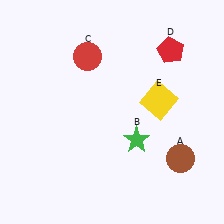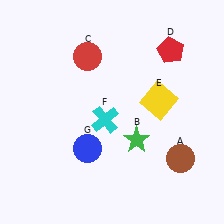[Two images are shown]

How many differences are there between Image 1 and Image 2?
There are 2 differences between the two images.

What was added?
A cyan cross (F), a blue circle (G) were added in Image 2.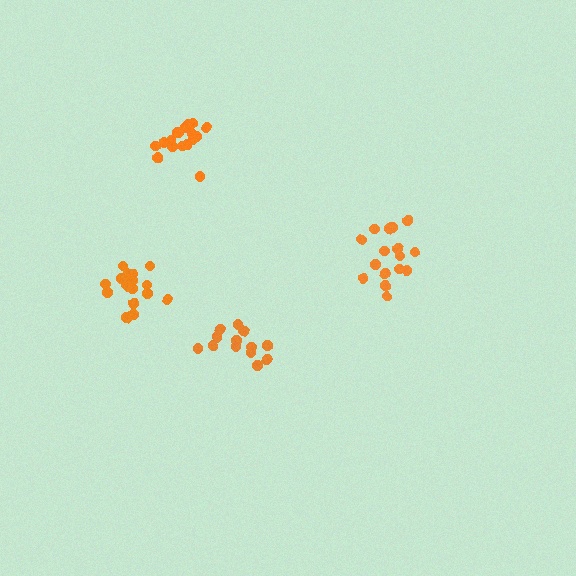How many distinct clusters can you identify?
There are 4 distinct clusters.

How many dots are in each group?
Group 1: 17 dots, Group 2: 16 dots, Group 3: 13 dots, Group 4: 17 dots (63 total).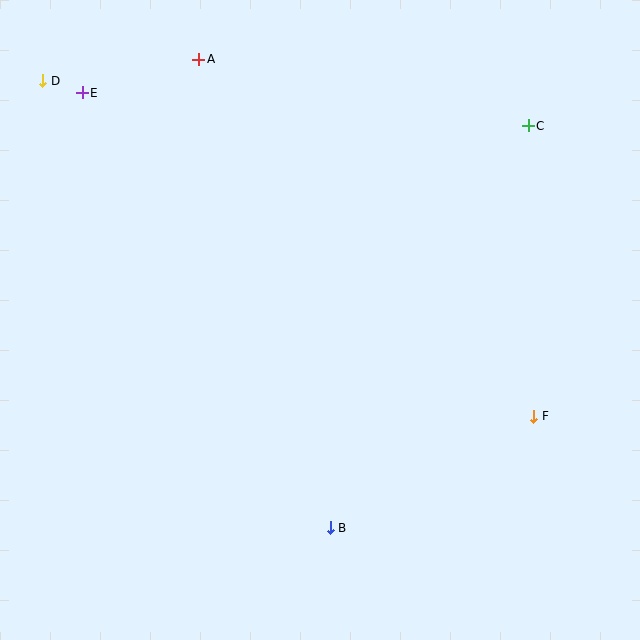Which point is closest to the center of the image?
Point B at (330, 528) is closest to the center.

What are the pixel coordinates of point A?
Point A is at (199, 59).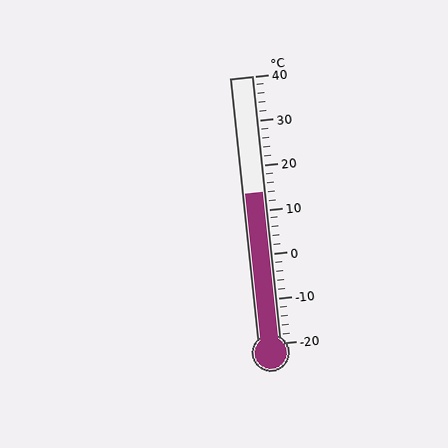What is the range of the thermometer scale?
The thermometer scale ranges from -20°C to 40°C.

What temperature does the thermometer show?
The thermometer shows approximately 14°C.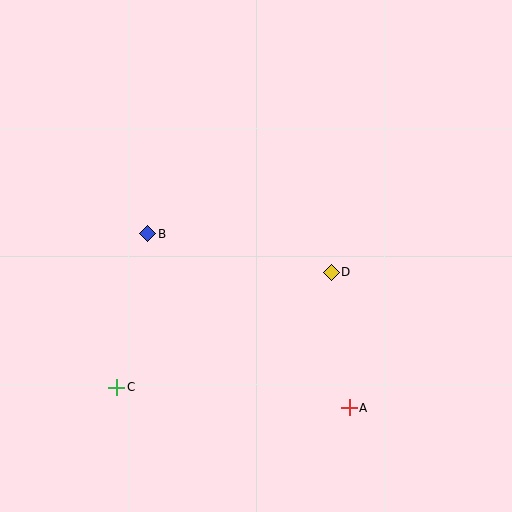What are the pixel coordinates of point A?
Point A is at (349, 408).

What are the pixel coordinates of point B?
Point B is at (147, 234).